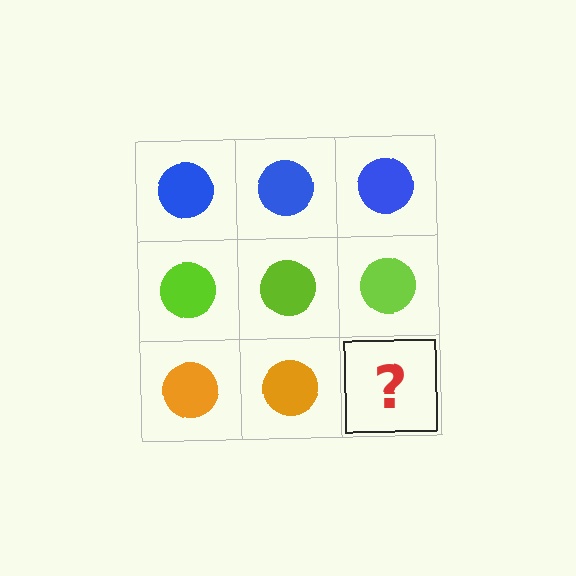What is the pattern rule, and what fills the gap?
The rule is that each row has a consistent color. The gap should be filled with an orange circle.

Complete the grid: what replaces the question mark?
The question mark should be replaced with an orange circle.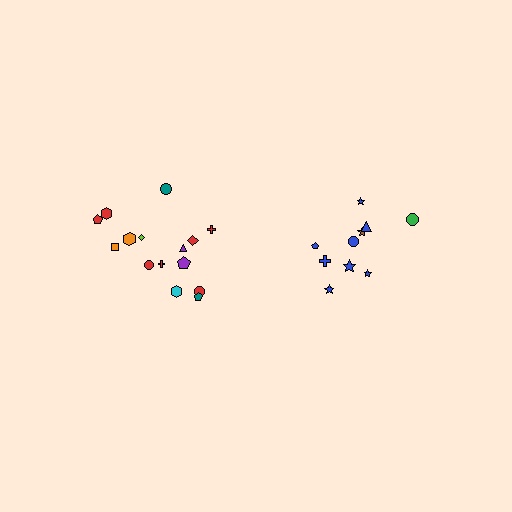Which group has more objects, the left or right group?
The left group.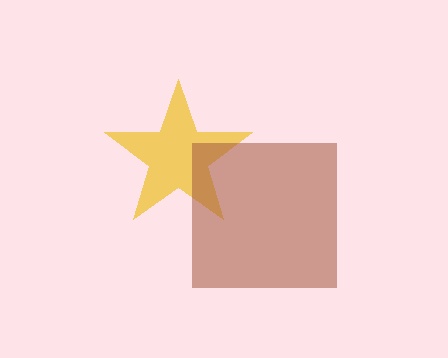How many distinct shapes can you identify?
There are 2 distinct shapes: a yellow star, a brown square.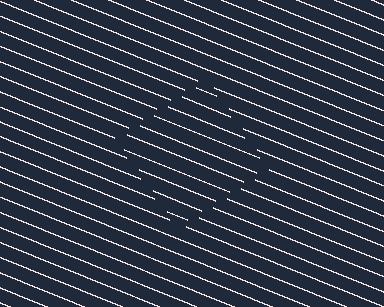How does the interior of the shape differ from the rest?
The interior of the shape contains the same grating, shifted by half a period — the contour is defined by the phase discontinuity where line-ends from the inner and outer gratings abut.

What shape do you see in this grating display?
An illusory square. The interior of the shape contains the same grating, shifted by half a period — the contour is defined by the phase discontinuity where line-ends from the inner and outer gratings abut.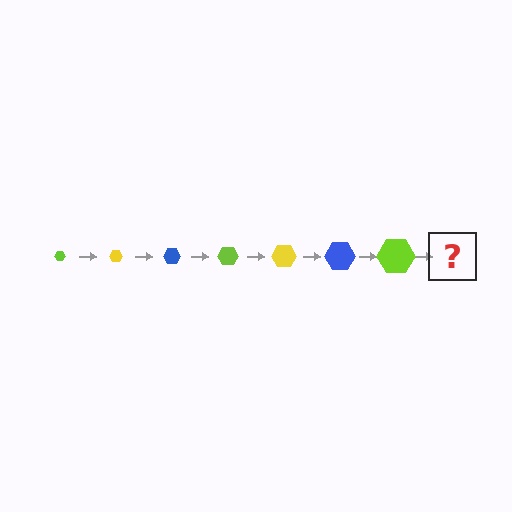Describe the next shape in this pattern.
It should be a yellow hexagon, larger than the previous one.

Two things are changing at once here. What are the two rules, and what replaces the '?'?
The two rules are that the hexagon grows larger each step and the color cycles through lime, yellow, and blue. The '?' should be a yellow hexagon, larger than the previous one.